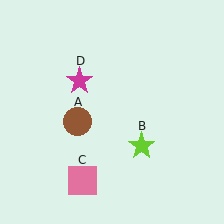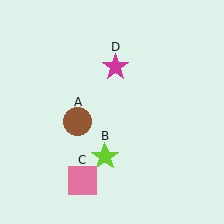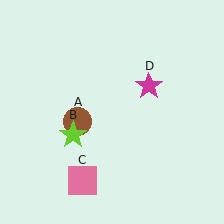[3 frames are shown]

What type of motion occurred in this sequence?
The lime star (object B), magenta star (object D) rotated clockwise around the center of the scene.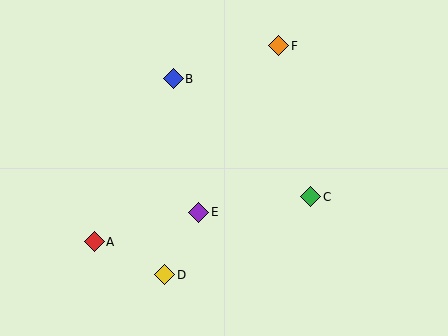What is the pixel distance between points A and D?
The distance between A and D is 78 pixels.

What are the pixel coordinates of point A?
Point A is at (94, 242).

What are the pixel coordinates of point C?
Point C is at (311, 197).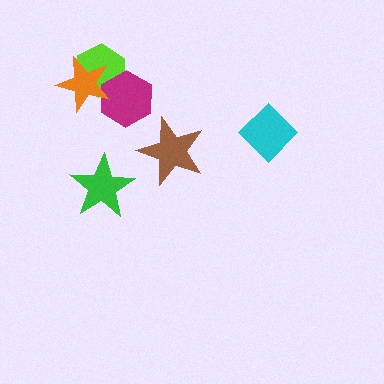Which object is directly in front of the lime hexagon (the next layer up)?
The magenta hexagon is directly in front of the lime hexagon.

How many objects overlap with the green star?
0 objects overlap with the green star.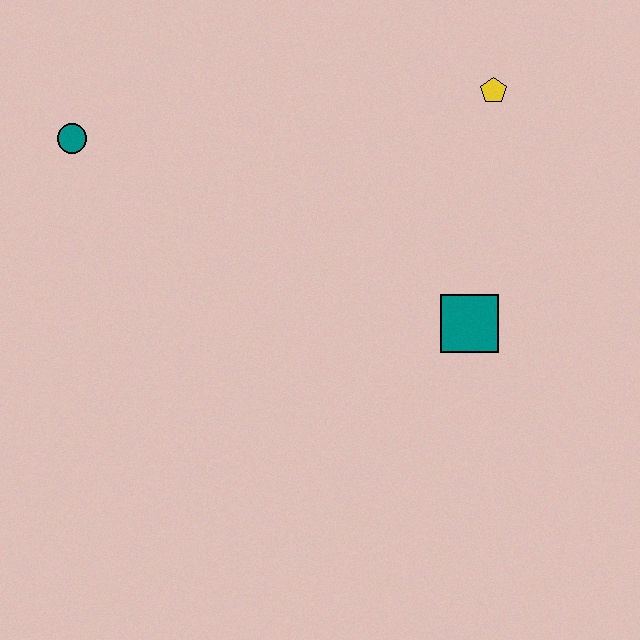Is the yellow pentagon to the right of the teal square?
Yes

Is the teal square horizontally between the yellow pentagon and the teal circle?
Yes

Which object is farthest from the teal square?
The teal circle is farthest from the teal square.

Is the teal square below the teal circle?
Yes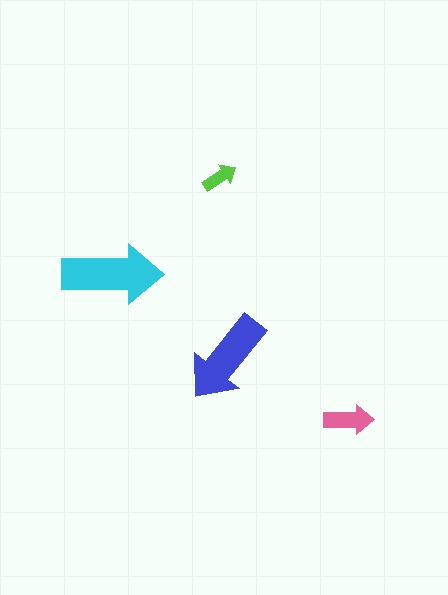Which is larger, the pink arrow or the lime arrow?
The pink one.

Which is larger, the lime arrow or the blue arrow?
The blue one.